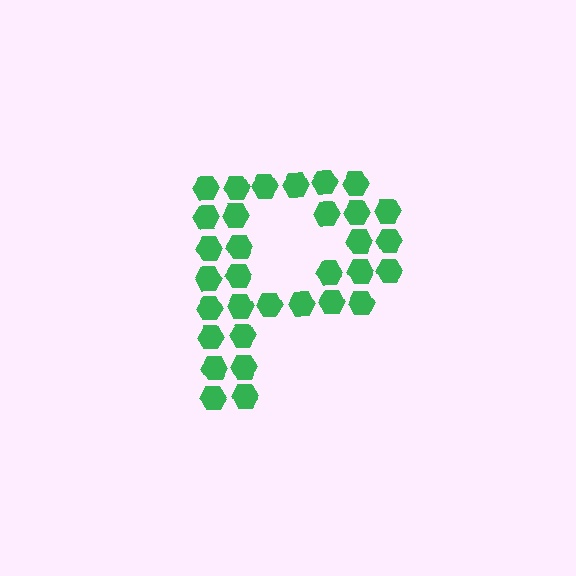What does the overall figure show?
The overall figure shows the letter P.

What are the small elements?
The small elements are hexagons.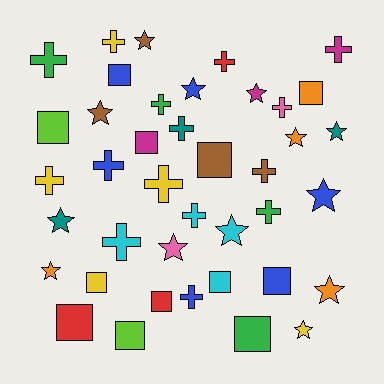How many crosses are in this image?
There are 15 crosses.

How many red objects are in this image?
There are 3 red objects.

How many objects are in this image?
There are 40 objects.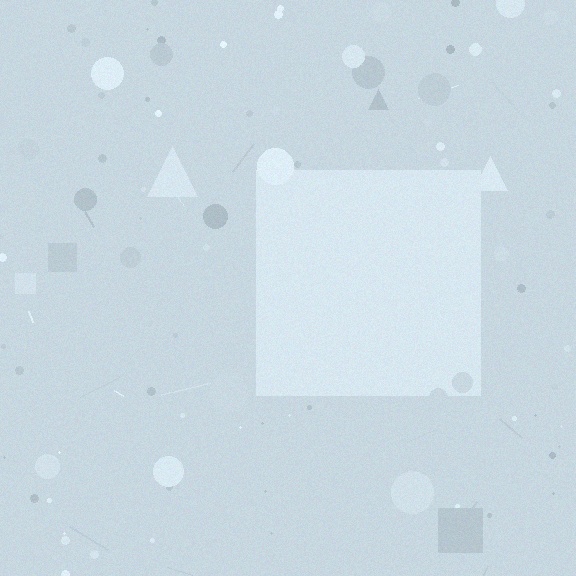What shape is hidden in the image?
A square is hidden in the image.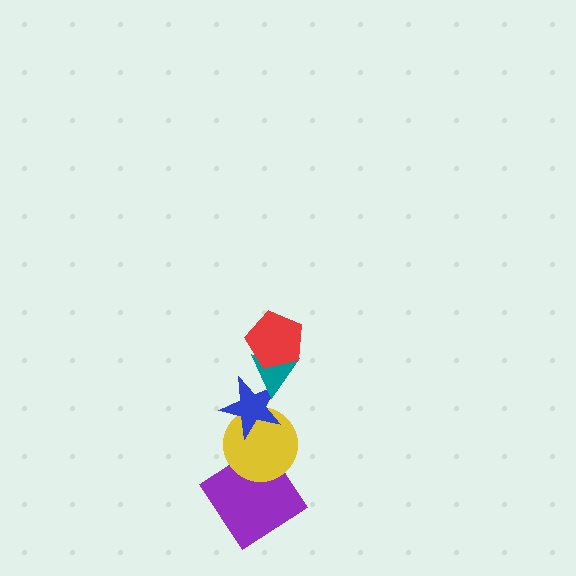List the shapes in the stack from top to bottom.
From top to bottom: the red pentagon, the teal triangle, the blue star, the yellow circle, the purple diamond.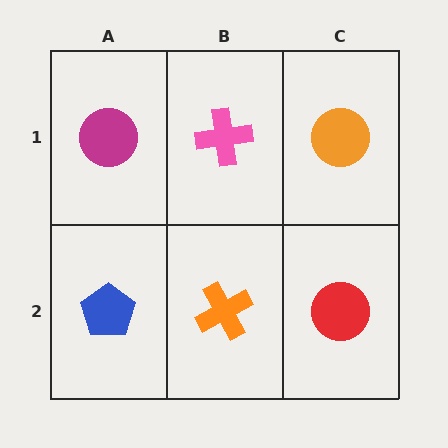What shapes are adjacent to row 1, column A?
A blue pentagon (row 2, column A), a pink cross (row 1, column B).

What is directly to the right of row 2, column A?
An orange cross.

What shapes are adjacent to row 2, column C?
An orange circle (row 1, column C), an orange cross (row 2, column B).